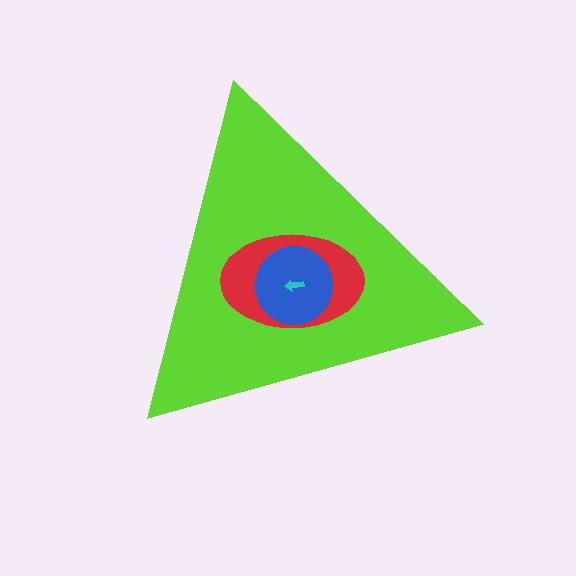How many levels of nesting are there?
4.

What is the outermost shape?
The lime triangle.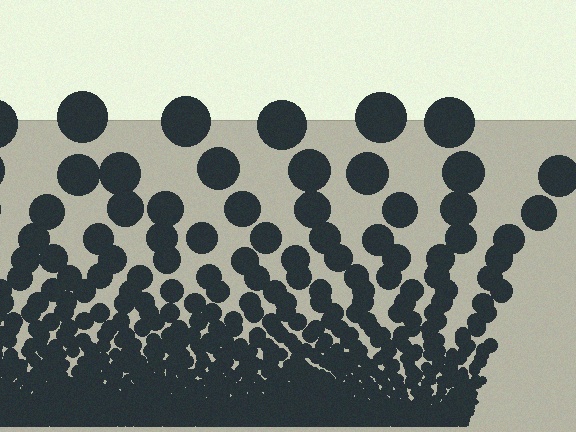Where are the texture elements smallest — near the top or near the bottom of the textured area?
Near the bottom.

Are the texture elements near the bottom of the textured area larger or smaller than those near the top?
Smaller. The gradient is inverted — elements near the bottom are smaller and denser.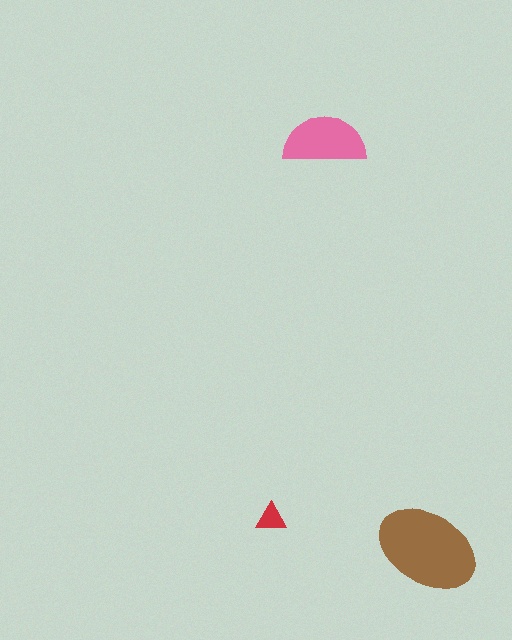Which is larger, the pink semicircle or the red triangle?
The pink semicircle.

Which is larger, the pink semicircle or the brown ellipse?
The brown ellipse.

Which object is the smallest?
The red triangle.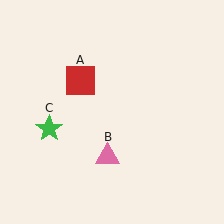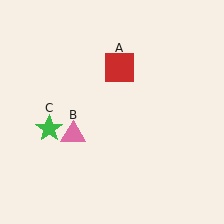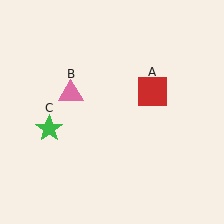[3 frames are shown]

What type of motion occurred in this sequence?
The red square (object A), pink triangle (object B) rotated clockwise around the center of the scene.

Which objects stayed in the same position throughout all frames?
Green star (object C) remained stationary.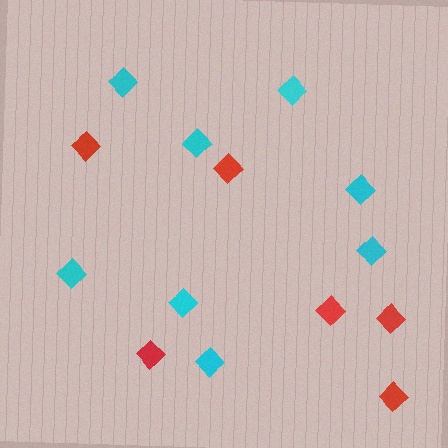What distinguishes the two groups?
There are 2 groups: one group of red diamonds (6) and one group of cyan diamonds (8).